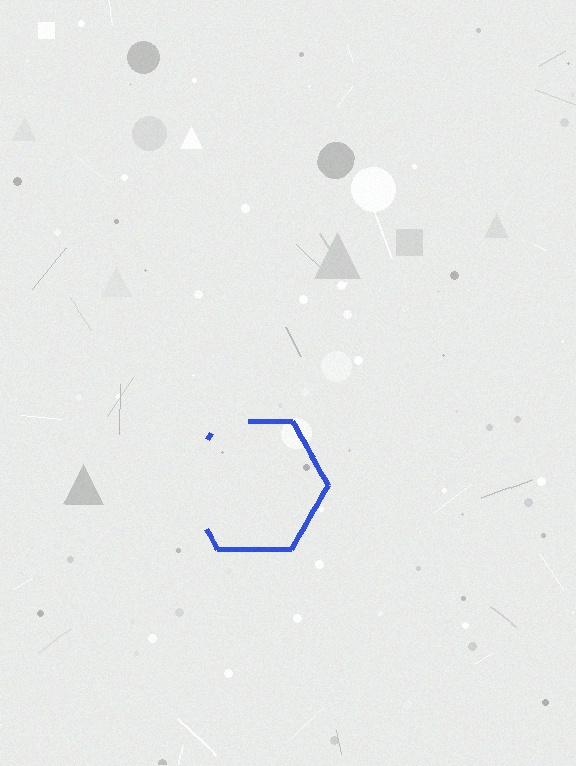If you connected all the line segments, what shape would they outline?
They would outline a hexagon.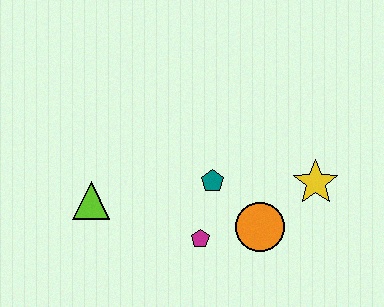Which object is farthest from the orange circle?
The lime triangle is farthest from the orange circle.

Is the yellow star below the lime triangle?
No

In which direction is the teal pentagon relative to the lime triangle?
The teal pentagon is to the right of the lime triangle.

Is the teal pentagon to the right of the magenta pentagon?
Yes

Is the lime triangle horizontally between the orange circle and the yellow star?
No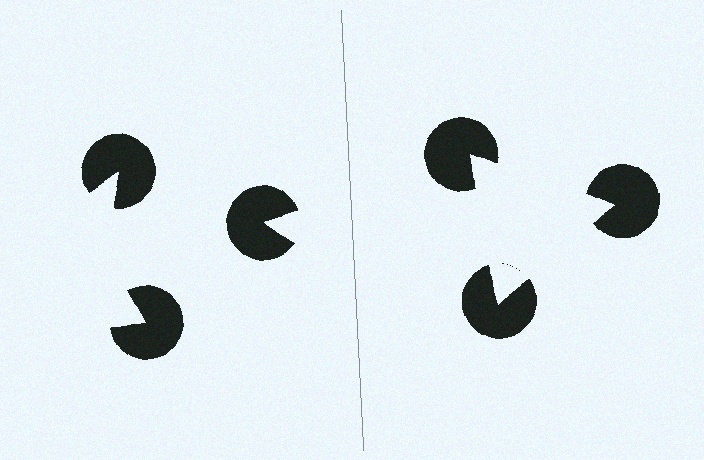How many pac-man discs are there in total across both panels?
6 — 3 on each side.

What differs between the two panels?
The pac-man discs are positioned identically on both sides; only the wedge orientations differ. On the right they align to a triangle; on the left they are misaligned.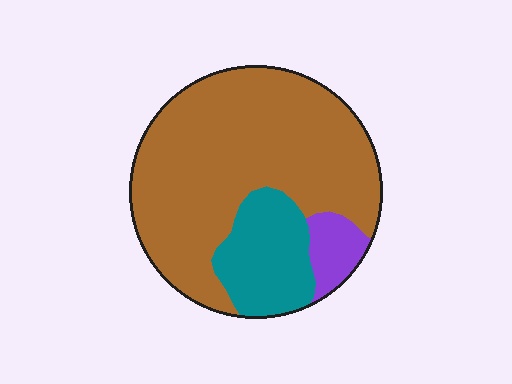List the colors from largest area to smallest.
From largest to smallest: brown, teal, purple.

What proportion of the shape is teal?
Teal takes up less than a quarter of the shape.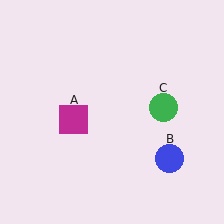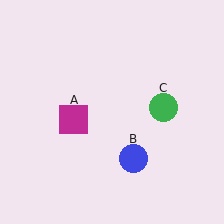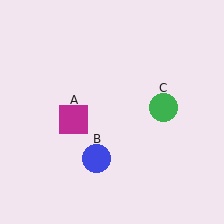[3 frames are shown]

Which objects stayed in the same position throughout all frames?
Magenta square (object A) and green circle (object C) remained stationary.